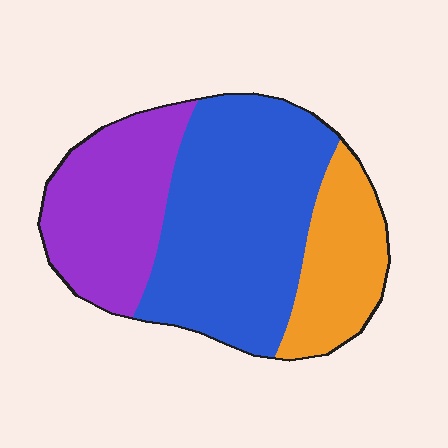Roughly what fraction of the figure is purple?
Purple takes up between a sixth and a third of the figure.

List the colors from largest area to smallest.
From largest to smallest: blue, purple, orange.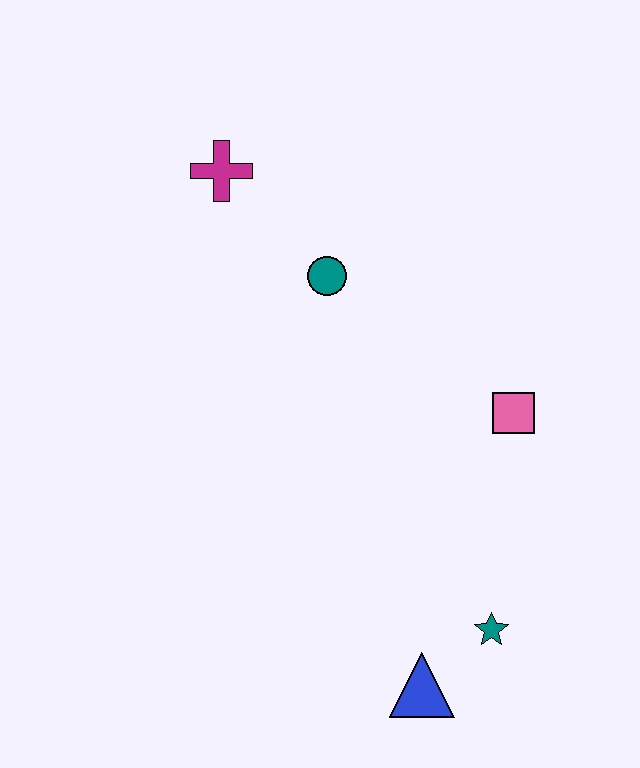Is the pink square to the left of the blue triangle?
No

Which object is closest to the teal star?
The blue triangle is closest to the teal star.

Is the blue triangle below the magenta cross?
Yes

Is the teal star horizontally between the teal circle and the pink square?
Yes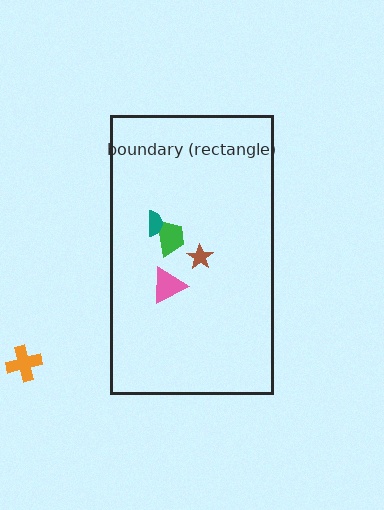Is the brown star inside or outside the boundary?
Inside.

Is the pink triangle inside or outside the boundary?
Inside.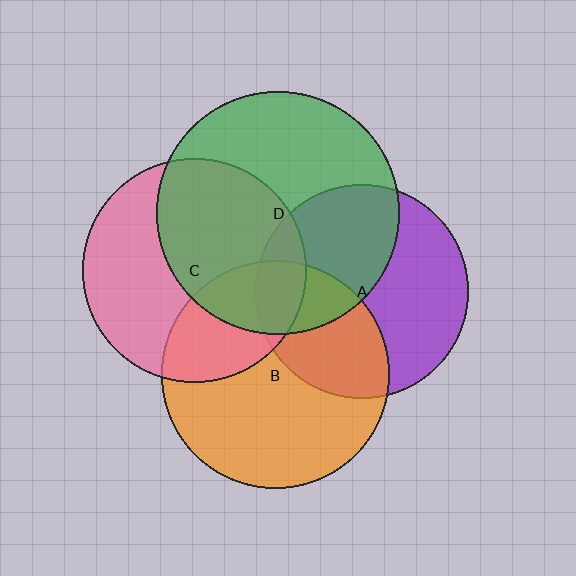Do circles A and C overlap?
Yes.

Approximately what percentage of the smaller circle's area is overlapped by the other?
Approximately 15%.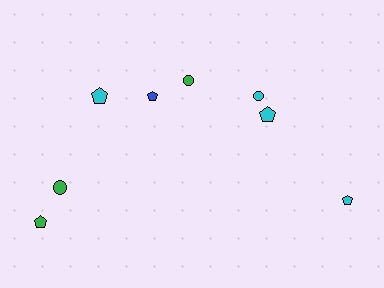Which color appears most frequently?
Cyan, with 4 objects.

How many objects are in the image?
There are 8 objects.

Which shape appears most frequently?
Pentagon, with 5 objects.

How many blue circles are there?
There are no blue circles.